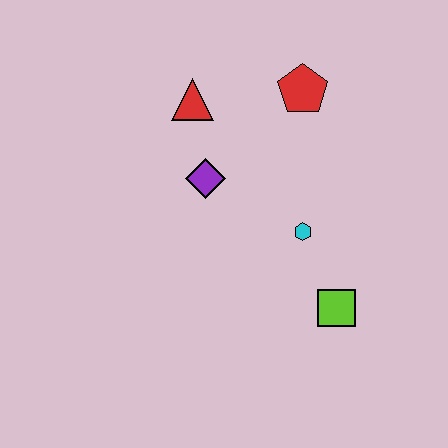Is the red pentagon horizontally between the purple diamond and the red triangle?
No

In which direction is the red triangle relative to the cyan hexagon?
The red triangle is above the cyan hexagon.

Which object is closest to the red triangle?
The purple diamond is closest to the red triangle.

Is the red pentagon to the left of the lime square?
Yes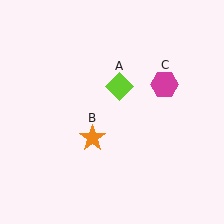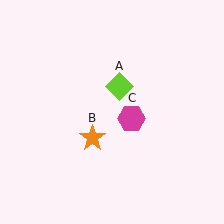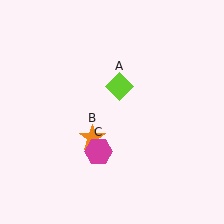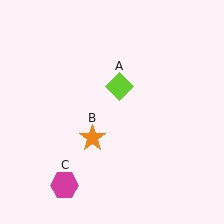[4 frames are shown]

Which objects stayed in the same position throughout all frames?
Lime diamond (object A) and orange star (object B) remained stationary.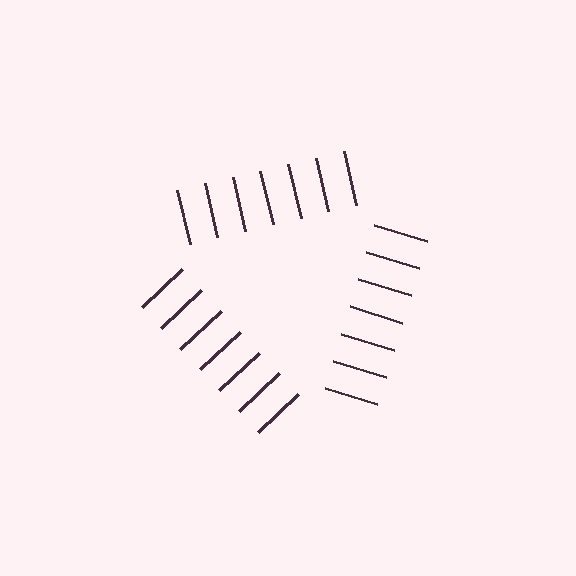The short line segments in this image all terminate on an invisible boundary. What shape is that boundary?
An illusory triangle — the line segments terminate on its edges but no continuous stroke is drawn.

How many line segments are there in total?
21 — 7 along each of the 3 edges.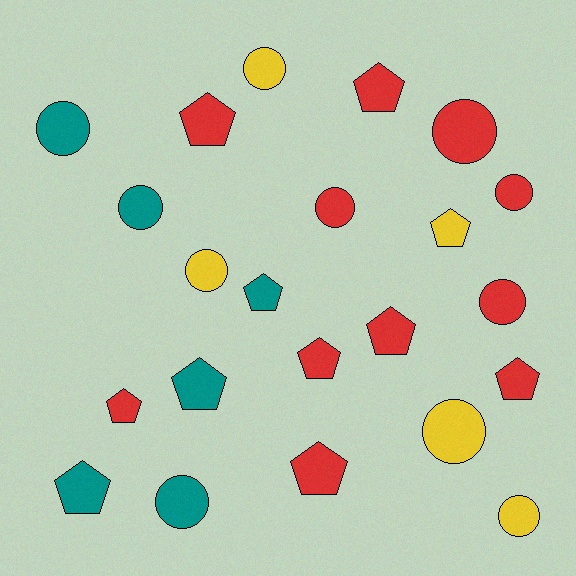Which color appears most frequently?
Red, with 11 objects.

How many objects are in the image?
There are 22 objects.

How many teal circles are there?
There are 3 teal circles.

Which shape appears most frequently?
Circle, with 11 objects.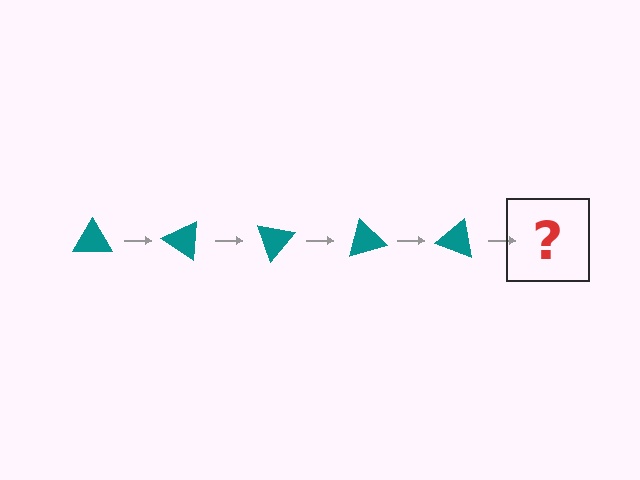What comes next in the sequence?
The next element should be a teal triangle rotated 175 degrees.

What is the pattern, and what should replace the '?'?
The pattern is that the triangle rotates 35 degrees each step. The '?' should be a teal triangle rotated 175 degrees.